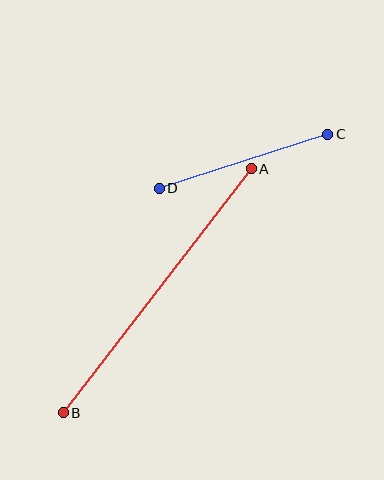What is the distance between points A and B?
The distance is approximately 308 pixels.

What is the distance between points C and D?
The distance is approximately 177 pixels.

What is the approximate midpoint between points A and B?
The midpoint is at approximately (157, 291) pixels.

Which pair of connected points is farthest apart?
Points A and B are farthest apart.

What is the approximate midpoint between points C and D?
The midpoint is at approximately (243, 161) pixels.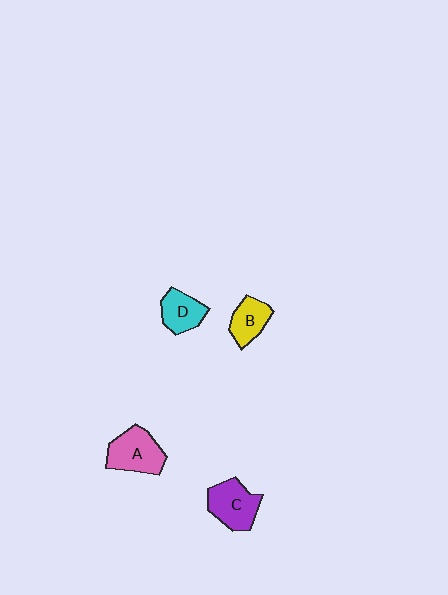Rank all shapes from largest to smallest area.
From largest to smallest: A (pink), C (purple), D (cyan), B (yellow).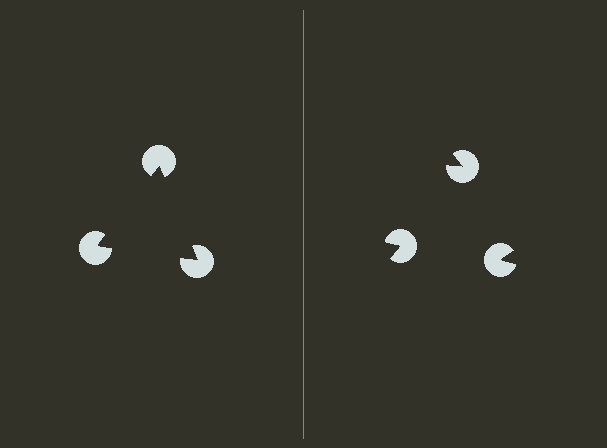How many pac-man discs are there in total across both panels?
6 — 3 on each side.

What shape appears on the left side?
An illusory triangle.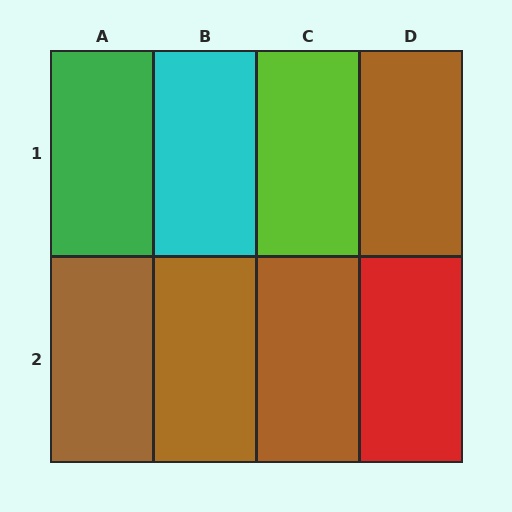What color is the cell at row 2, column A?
Brown.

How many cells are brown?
4 cells are brown.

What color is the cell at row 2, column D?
Red.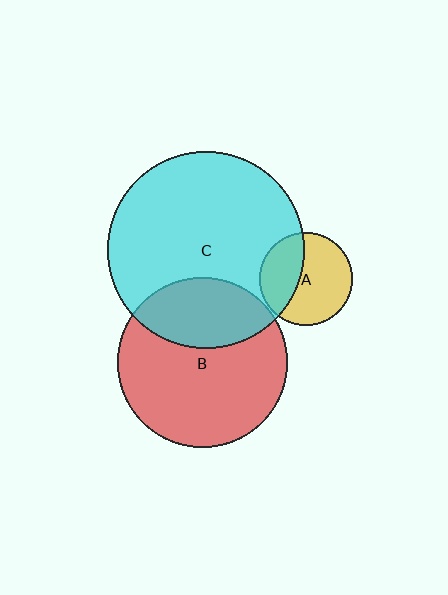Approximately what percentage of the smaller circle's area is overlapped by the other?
Approximately 30%.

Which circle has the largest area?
Circle C (cyan).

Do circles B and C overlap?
Yes.